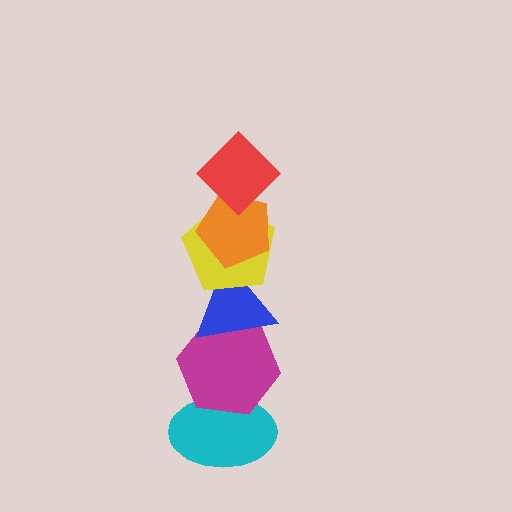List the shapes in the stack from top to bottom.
From top to bottom: the red diamond, the orange pentagon, the yellow pentagon, the blue triangle, the magenta hexagon, the cyan ellipse.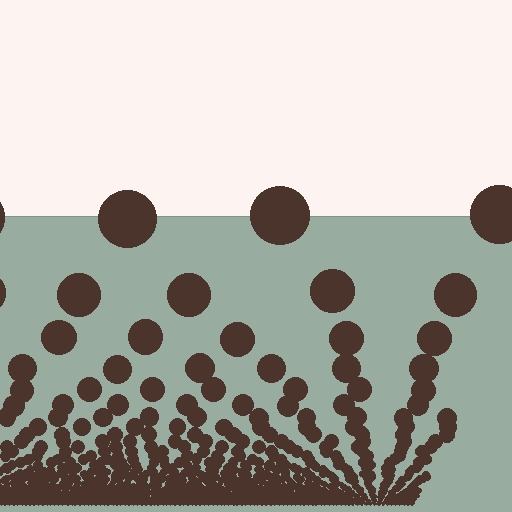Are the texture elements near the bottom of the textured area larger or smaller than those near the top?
Smaller. The gradient is inverted — elements near the bottom are smaller and denser.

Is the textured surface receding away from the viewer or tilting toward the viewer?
The surface appears to tilt toward the viewer. Texture elements get larger and sparser toward the top.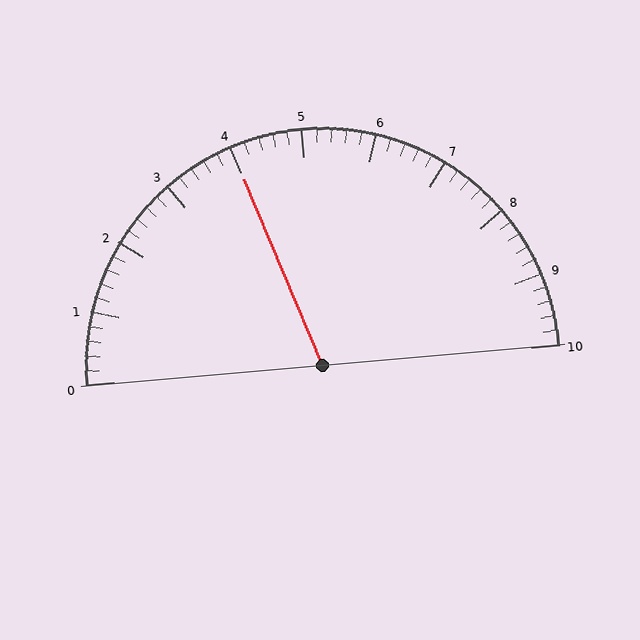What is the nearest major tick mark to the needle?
The nearest major tick mark is 4.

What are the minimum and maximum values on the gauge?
The gauge ranges from 0 to 10.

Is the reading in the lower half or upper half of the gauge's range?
The reading is in the lower half of the range (0 to 10).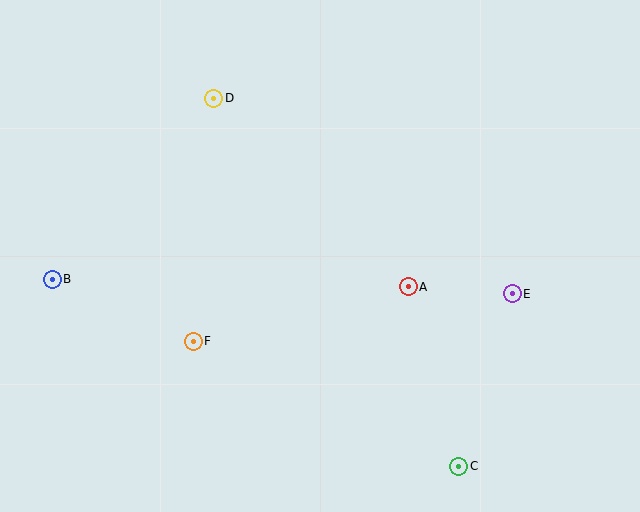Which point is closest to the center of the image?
Point A at (408, 287) is closest to the center.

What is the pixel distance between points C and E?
The distance between C and E is 180 pixels.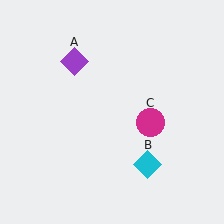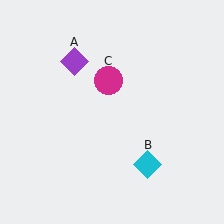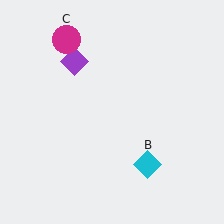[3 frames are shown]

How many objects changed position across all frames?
1 object changed position: magenta circle (object C).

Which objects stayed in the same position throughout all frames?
Purple diamond (object A) and cyan diamond (object B) remained stationary.